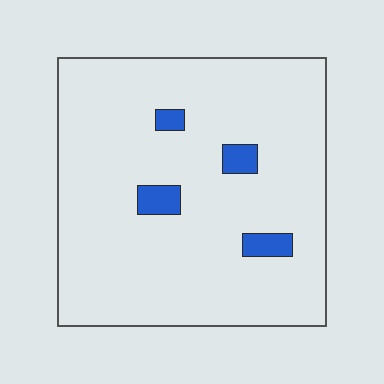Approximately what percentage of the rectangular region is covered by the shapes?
Approximately 5%.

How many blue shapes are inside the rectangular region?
4.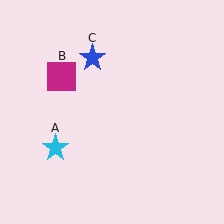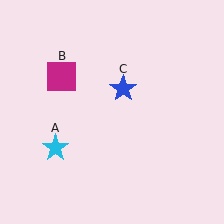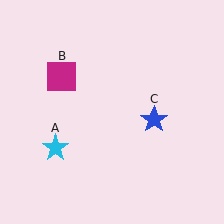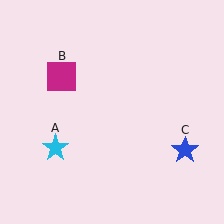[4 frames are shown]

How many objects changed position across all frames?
1 object changed position: blue star (object C).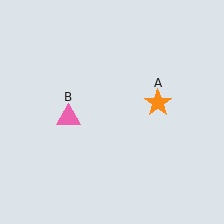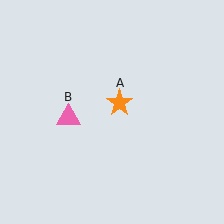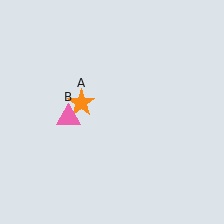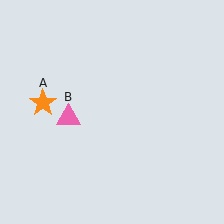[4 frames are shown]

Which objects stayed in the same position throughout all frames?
Pink triangle (object B) remained stationary.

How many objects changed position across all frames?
1 object changed position: orange star (object A).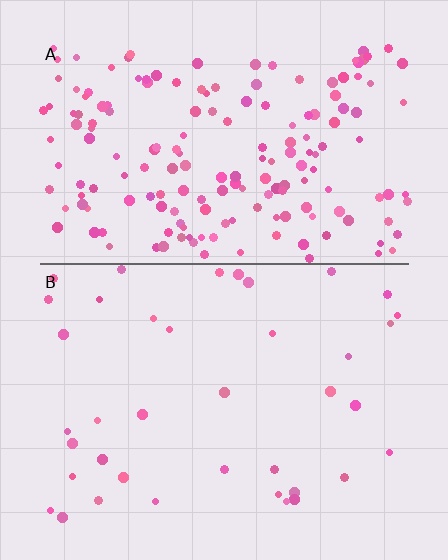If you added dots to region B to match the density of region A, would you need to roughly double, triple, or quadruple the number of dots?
Approximately quadruple.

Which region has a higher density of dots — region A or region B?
A (the top).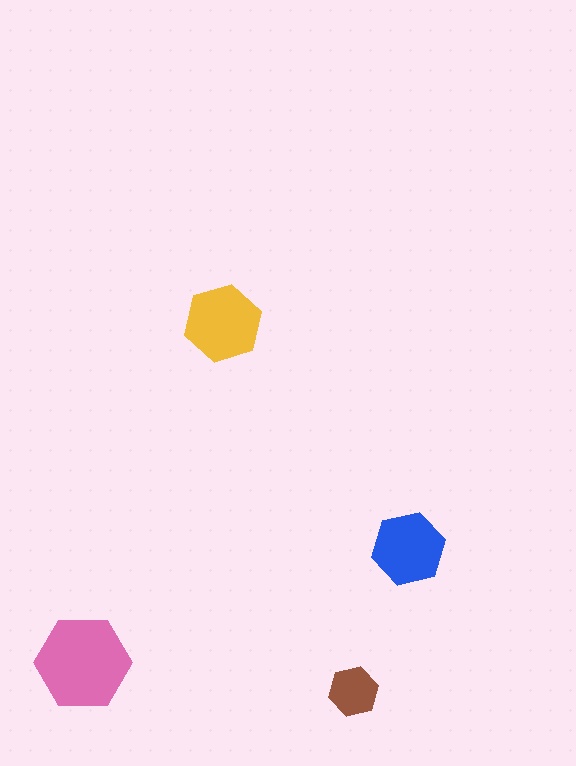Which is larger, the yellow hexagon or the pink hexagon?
The pink one.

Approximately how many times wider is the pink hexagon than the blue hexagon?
About 1.5 times wider.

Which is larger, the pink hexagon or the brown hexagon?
The pink one.